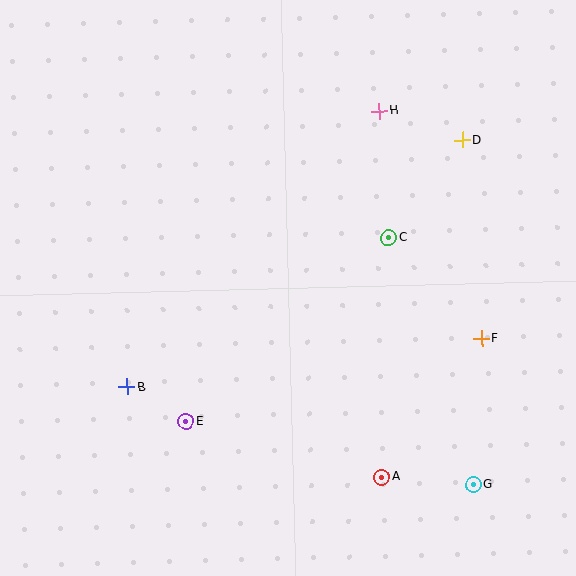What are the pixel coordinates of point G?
Point G is at (473, 485).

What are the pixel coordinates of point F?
Point F is at (482, 338).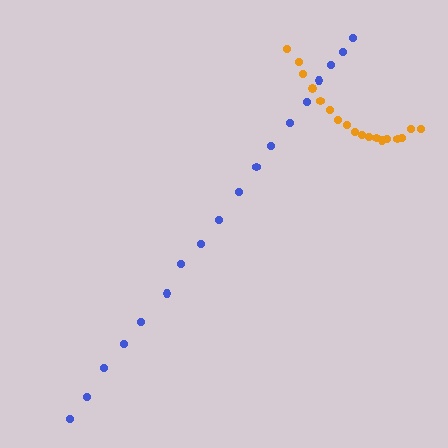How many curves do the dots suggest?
There are 2 distinct paths.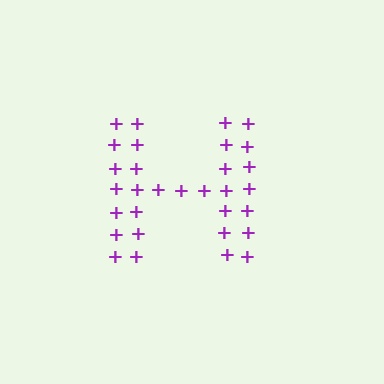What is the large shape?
The large shape is the letter H.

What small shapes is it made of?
It is made of small plus signs.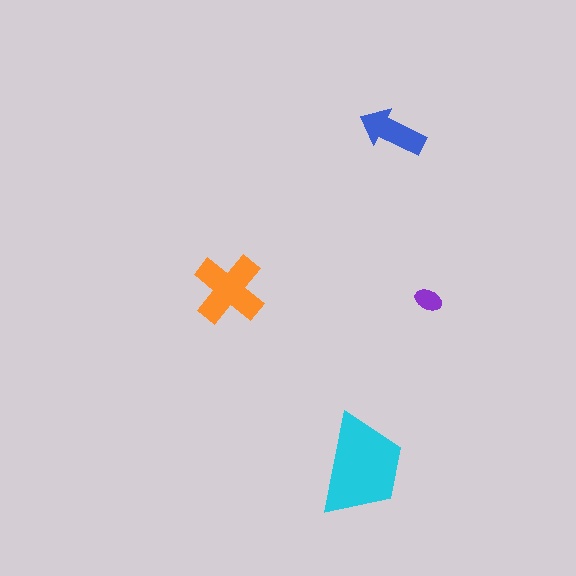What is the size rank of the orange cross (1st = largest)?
2nd.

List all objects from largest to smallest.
The cyan trapezoid, the orange cross, the blue arrow, the purple ellipse.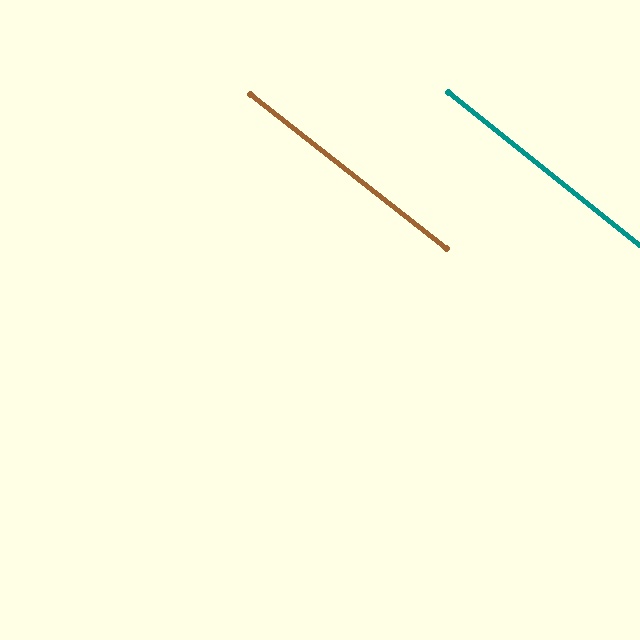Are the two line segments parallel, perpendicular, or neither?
Parallel — their directions differ by only 0.4°.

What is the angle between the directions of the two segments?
Approximately 0 degrees.